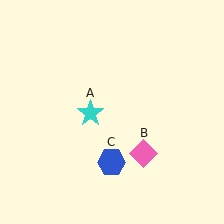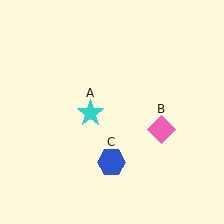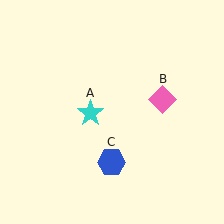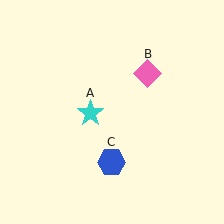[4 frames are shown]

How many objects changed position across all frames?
1 object changed position: pink diamond (object B).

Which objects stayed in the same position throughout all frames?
Cyan star (object A) and blue hexagon (object C) remained stationary.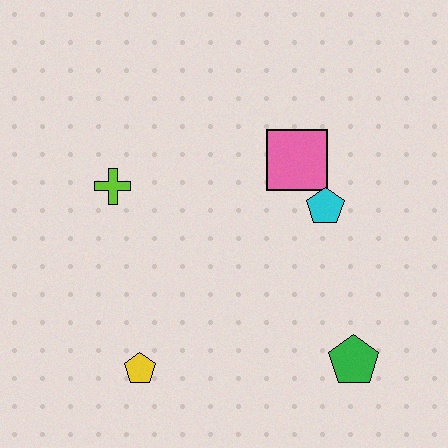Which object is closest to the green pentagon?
The cyan pentagon is closest to the green pentagon.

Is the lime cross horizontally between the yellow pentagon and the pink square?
No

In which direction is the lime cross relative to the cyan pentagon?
The lime cross is to the left of the cyan pentagon.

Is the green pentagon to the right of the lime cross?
Yes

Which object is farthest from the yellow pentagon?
The pink square is farthest from the yellow pentagon.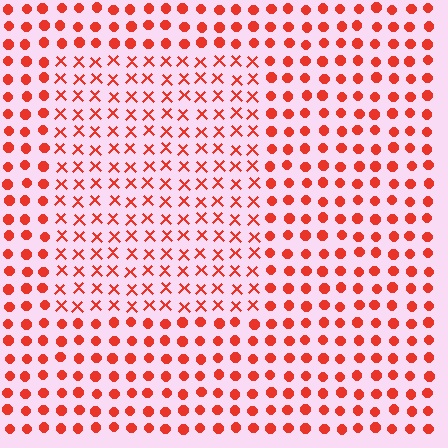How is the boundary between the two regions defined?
The boundary is defined by a change in element shape: X marks inside vs. circles outside. All elements share the same color and spacing.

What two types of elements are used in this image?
The image uses X marks inside the rectangle region and circles outside it.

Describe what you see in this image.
The image is filled with small red elements arranged in a uniform grid. A rectangle-shaped region contains X marks, while the surrounding area contains circles. The boundary is defined purely by the change in element shape.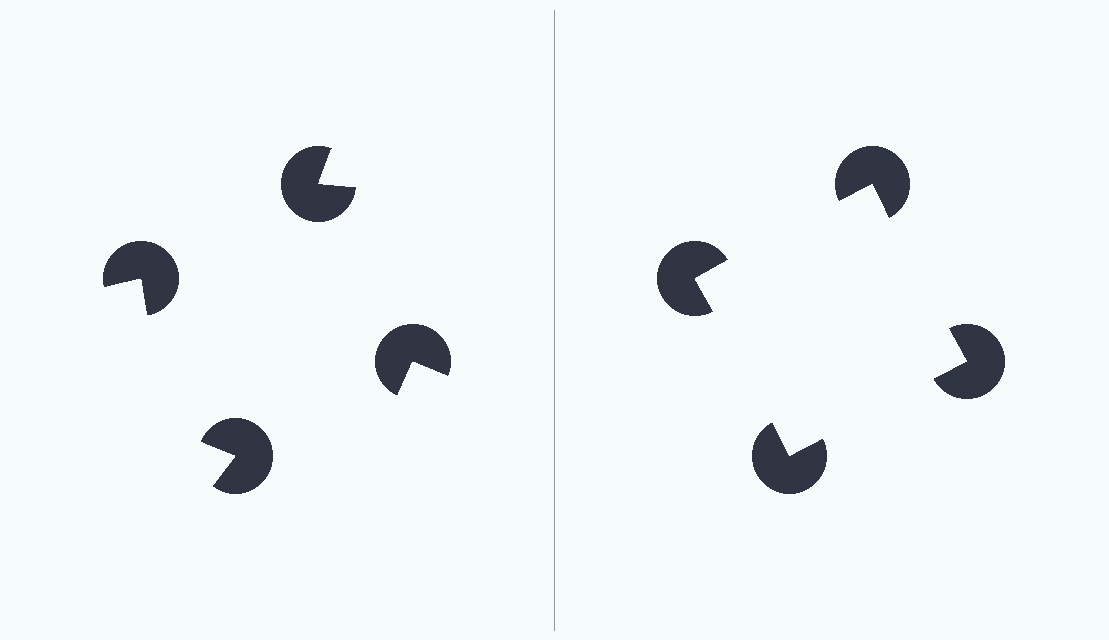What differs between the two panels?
The pac-man discs are positioned identically on both sides; only the wedge orientations differ. On the right they align to a square; on the left they are misaligned.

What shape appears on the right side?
An illusory square.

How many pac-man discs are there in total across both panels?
8 — 4 on each side.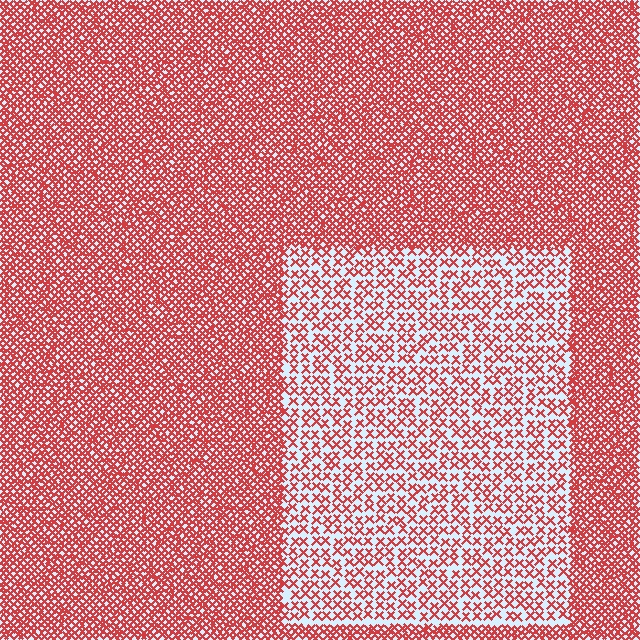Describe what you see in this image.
The image contains small red elements arranged at two different densities. A rectangle-shaped region is visible where the elements are less densely packed than the surrounding area.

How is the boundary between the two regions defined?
The boundary is defined by a change in element density (approximately 2.4x ratio). All elements are the same color, size, and shape.